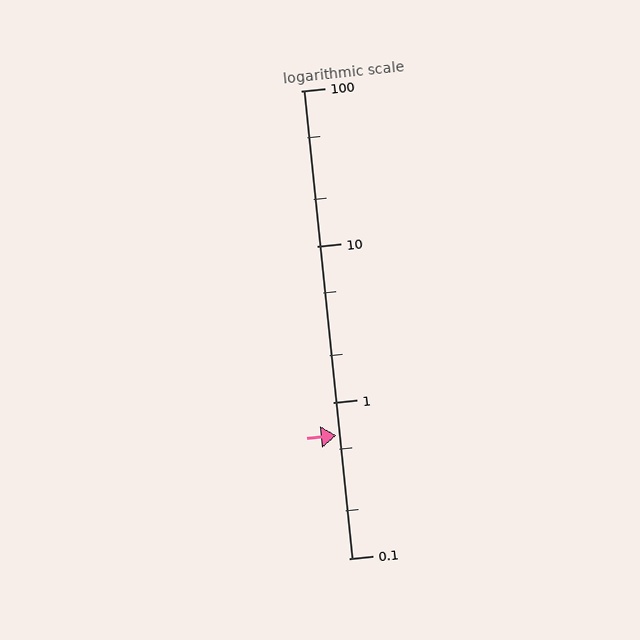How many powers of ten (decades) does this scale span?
The scale spans 3 decades, from 0.1 to 100.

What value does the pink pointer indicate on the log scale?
The pointer indicates approximately 0.61.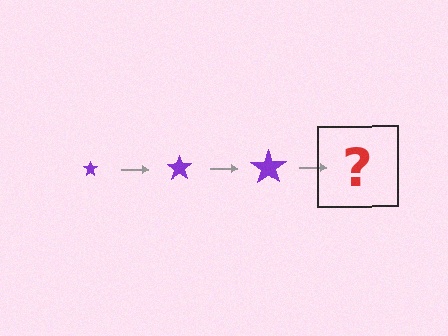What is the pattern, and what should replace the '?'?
The pattern is that the star gets progressively larger each step. The '?' should be a purple star, larger than the previous one.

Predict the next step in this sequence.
The next step is a purple star, larger than the previous one.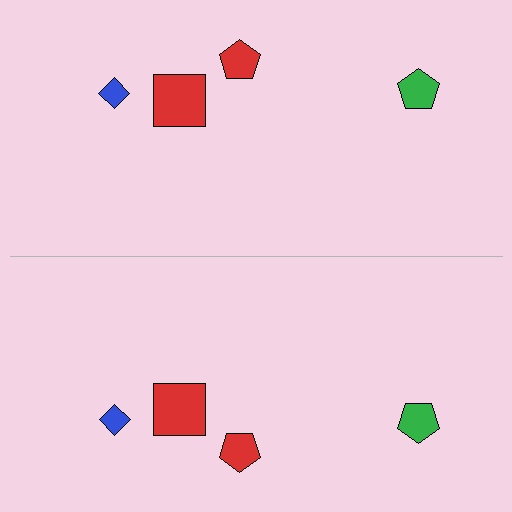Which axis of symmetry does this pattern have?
The pattern has a horizontal axis of symmetry running through the center of the image.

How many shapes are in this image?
There are 8 shapes in this image.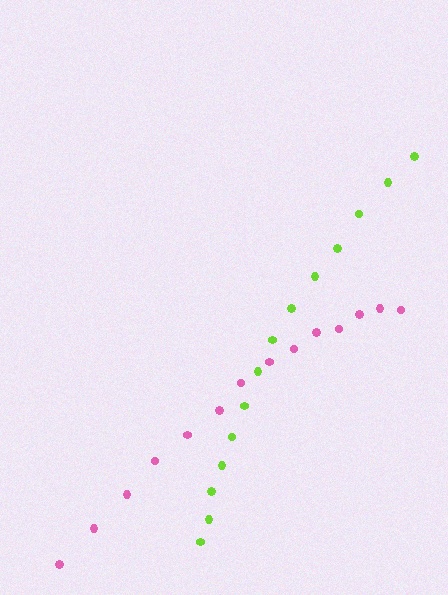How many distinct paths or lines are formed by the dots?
There are 2 distinct paths.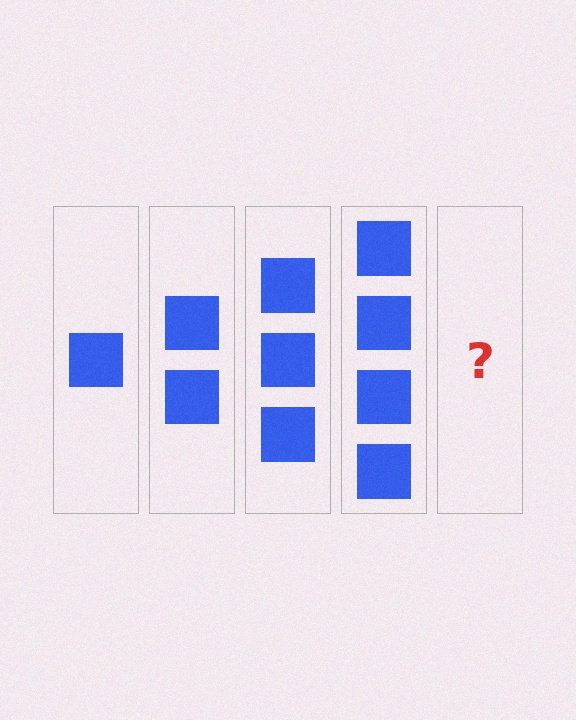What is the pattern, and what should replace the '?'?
The pattern is that each step adds one more square. The '?' should be 5 squares.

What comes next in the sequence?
The next element should be 5 squares.